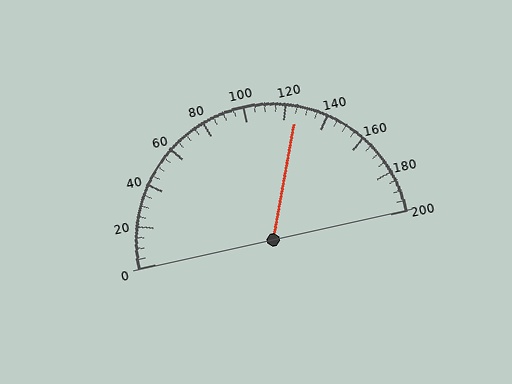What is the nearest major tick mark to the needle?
The nearest major tick mark is 120.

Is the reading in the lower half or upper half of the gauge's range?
The reading is in the upper half of the range (0 to 200).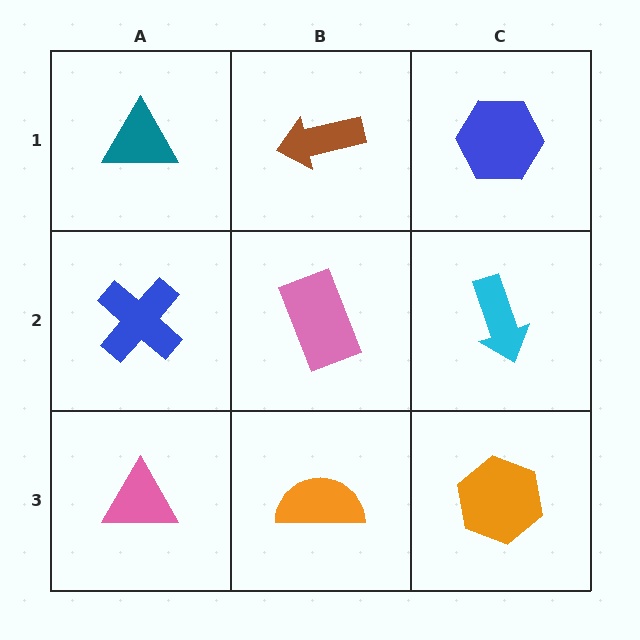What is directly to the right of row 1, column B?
A blue hexagon.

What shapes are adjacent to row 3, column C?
A cyan arrow (row 2, column C), an orange semicircle (row 3, column B).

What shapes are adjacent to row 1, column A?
A blue cross (row 2, column A), a brown arrow (row 1, column B).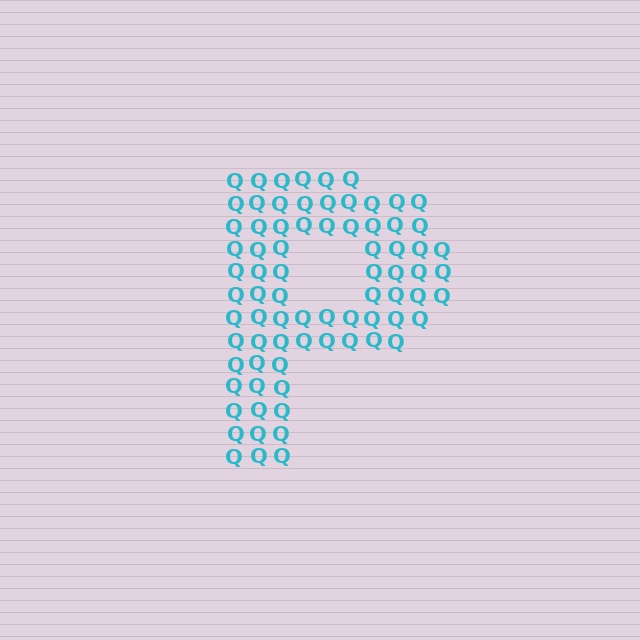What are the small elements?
The small elements are letter Q's.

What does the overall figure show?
The overall figure shows the letter P.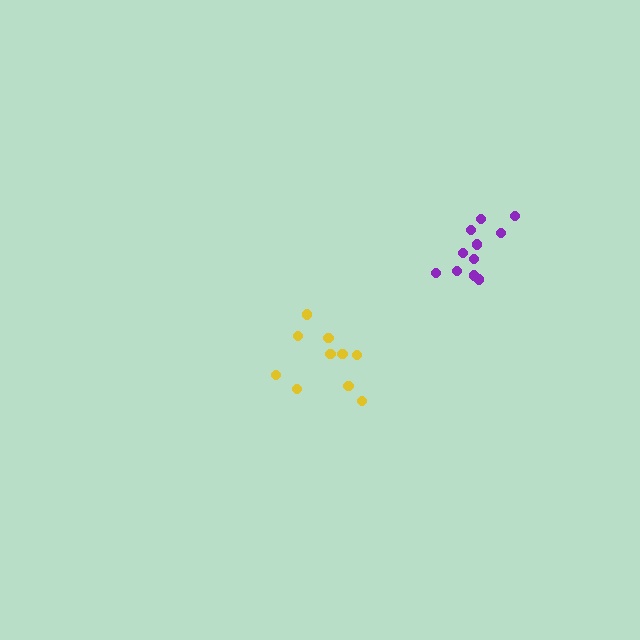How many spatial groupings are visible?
There are 2 spatial groupings.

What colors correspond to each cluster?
The clusters are colored: yellow, purple.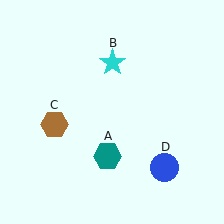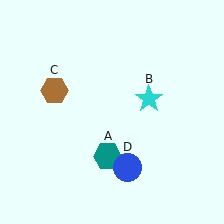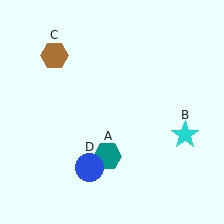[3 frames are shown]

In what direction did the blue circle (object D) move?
The blue circle (object D) moved left.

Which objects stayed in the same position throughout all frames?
Teal hexagon (object A) remained stationary.